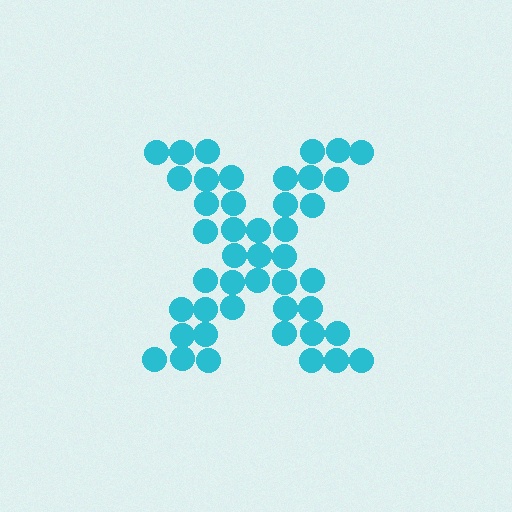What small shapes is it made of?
It is made of small circles.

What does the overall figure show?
The overall figure shows the letter X.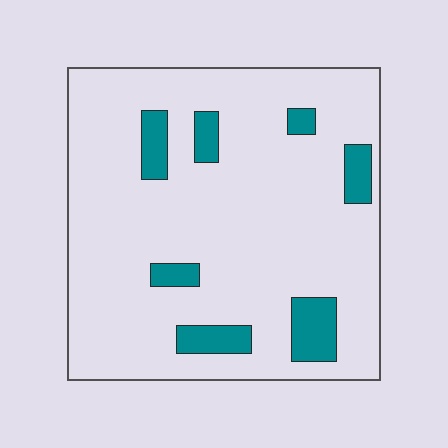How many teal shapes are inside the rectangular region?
7.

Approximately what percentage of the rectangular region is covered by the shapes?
Approximately 10%.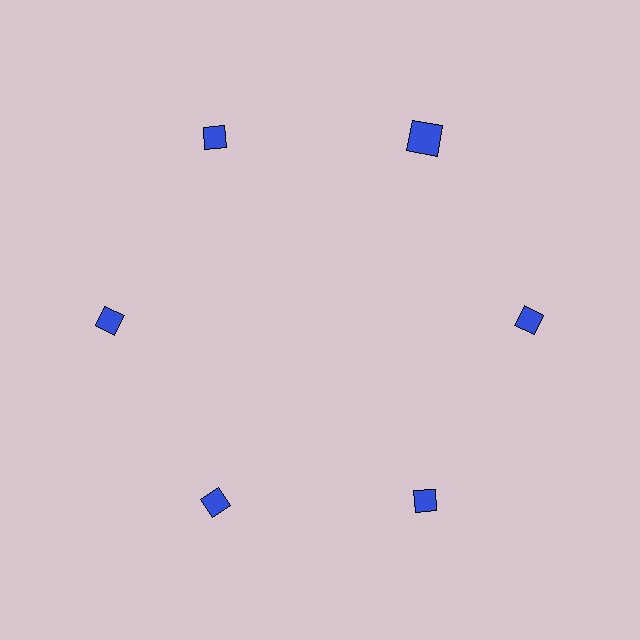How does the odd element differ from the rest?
It has a different shape: square instead of diamond.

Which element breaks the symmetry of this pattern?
The blue square at roughly the 1 o'clock position breaks the symmetry. All other shapes are blue diamonds.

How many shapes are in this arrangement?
There are 6 shapes arranged in a ring pattern.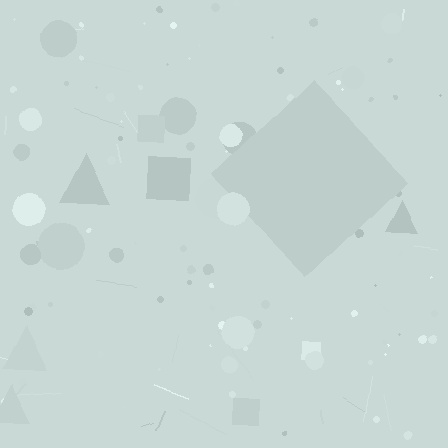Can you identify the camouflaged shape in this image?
The camouflaged shape is a diamond.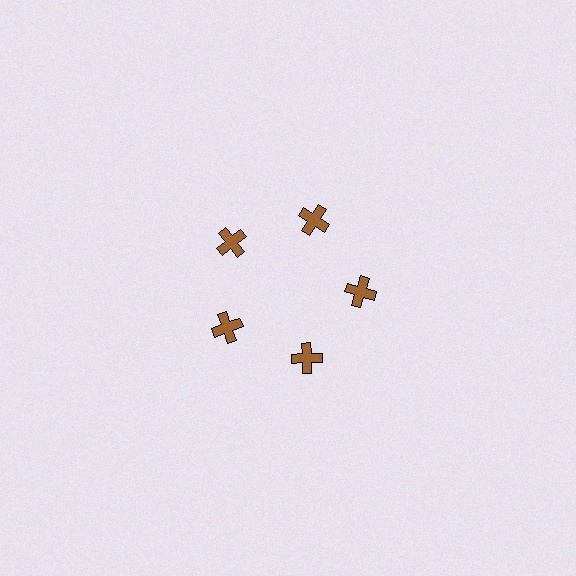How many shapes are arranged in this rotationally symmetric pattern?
There are 5 shapes, arranged in 5 groups of 1.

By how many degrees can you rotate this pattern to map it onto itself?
The pattern maps onto itself every 72 degrees of rotation.